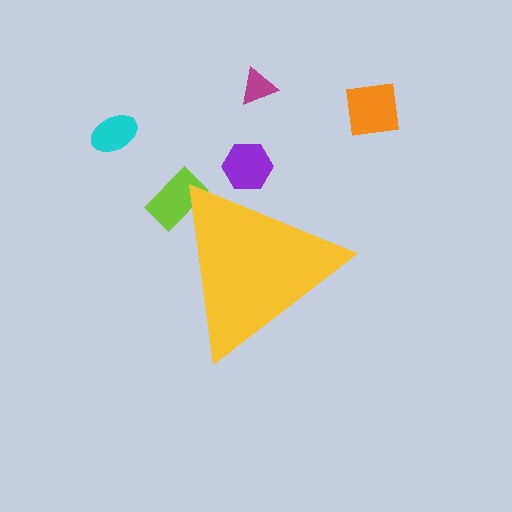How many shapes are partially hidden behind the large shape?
2 shapes are partially hidden.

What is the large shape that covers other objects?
A yellow triangle.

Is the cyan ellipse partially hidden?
No, the cyan ellipse is fully visible.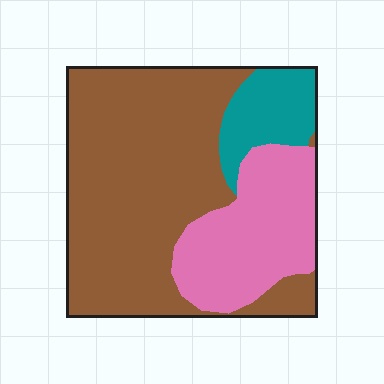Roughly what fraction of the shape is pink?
Pink covers 27% of the shape.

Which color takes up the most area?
Brown, at roughly 60%.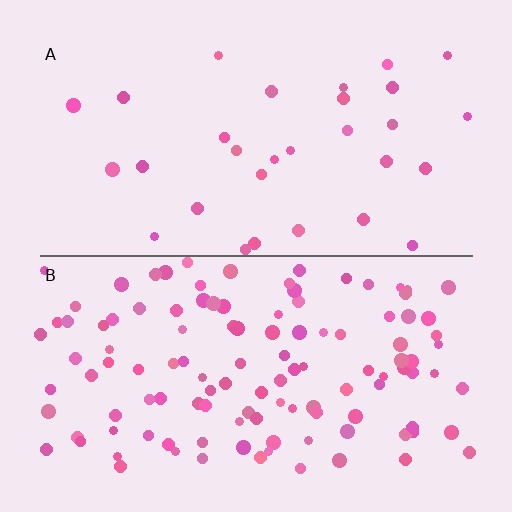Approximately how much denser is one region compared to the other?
Approximately 3.9× — region B over region A.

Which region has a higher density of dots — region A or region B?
B (the bottom).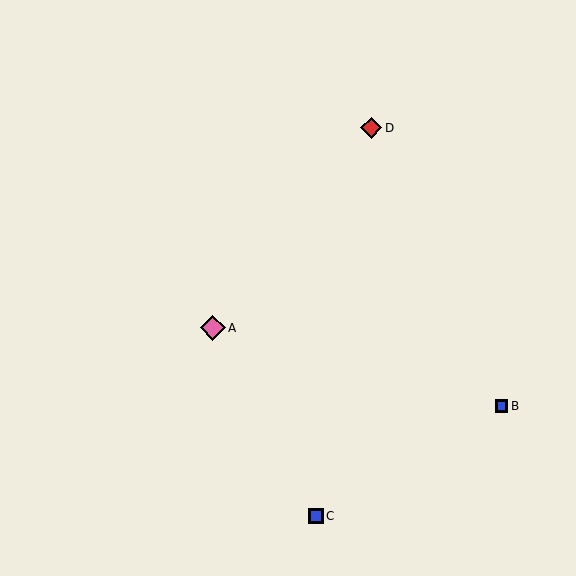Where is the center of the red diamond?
The center of the red diamond is at (371, 128).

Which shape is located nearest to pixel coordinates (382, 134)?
The red diamond (labeled D) at (371, 128) is nearest to that location.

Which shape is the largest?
The pink diamond (labeled A) is the largest.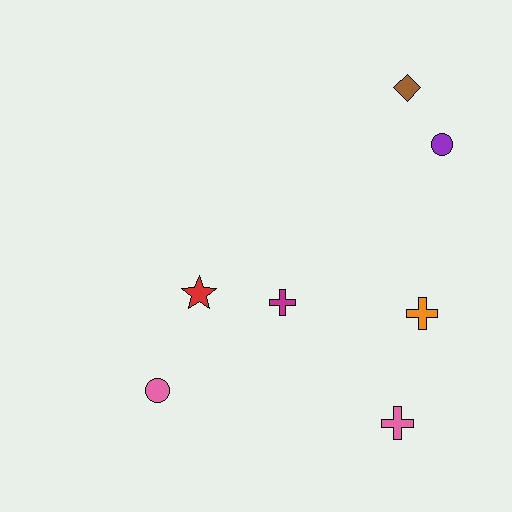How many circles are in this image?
There are 2 circles.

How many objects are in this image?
There are 7 objects.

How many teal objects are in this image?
There are no teal objects.